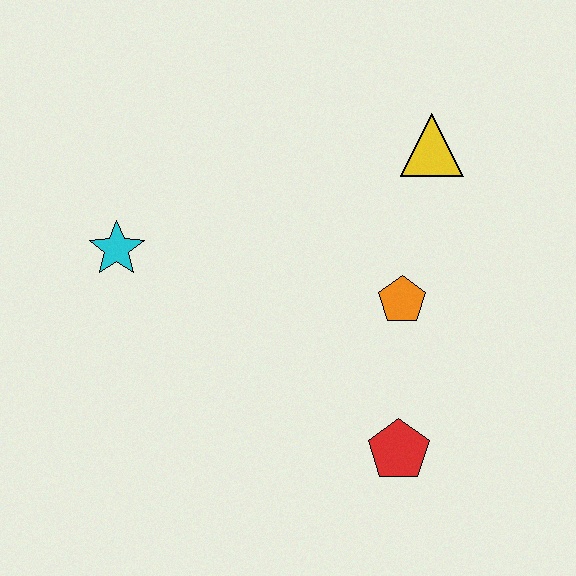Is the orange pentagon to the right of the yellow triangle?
No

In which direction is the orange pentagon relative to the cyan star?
The orange pentagon is to the right of the cyan star.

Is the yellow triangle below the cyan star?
No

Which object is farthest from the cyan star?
The red pentagon is farthest from the cyan star.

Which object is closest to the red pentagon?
The orange pentagon is closest to the red pentagon.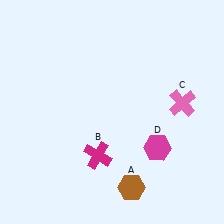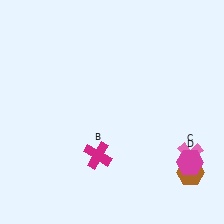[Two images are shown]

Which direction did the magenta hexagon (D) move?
The magenta hexagon (D) moved right.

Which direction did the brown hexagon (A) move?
The brown hexagon (A) moved right.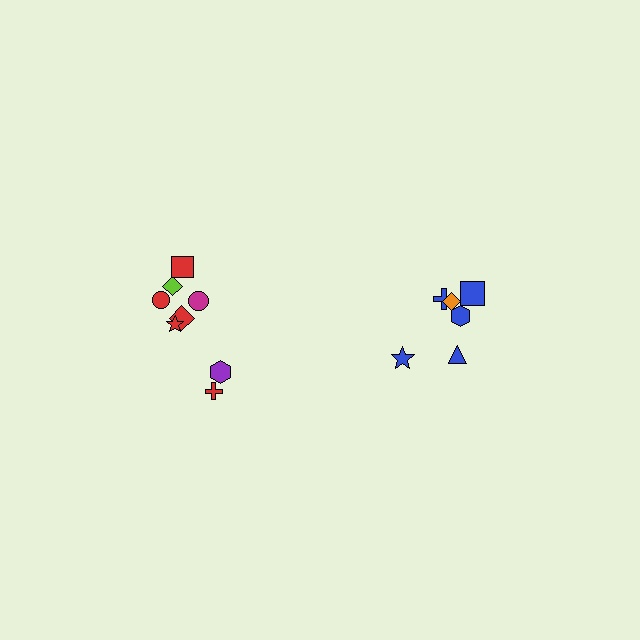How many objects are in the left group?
There are 8 objects.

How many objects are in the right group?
There are 6 objects.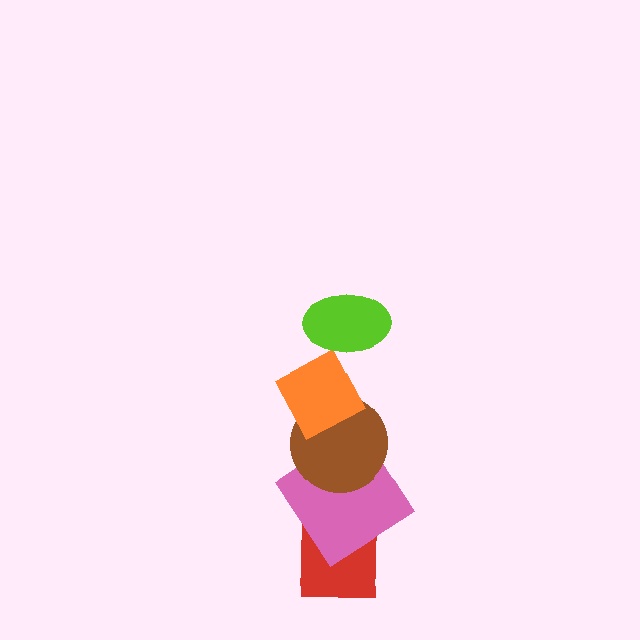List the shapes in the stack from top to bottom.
From top to bottom: the lime ellipse, the orange diamond, the brown circle, the pink diamond, the red square.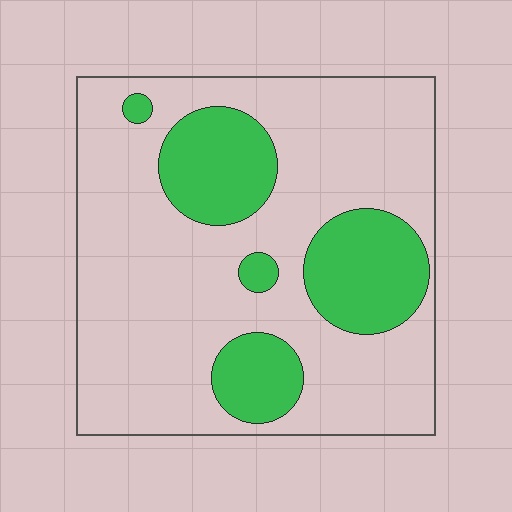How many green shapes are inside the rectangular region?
5.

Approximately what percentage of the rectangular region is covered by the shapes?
Approximately 25%.